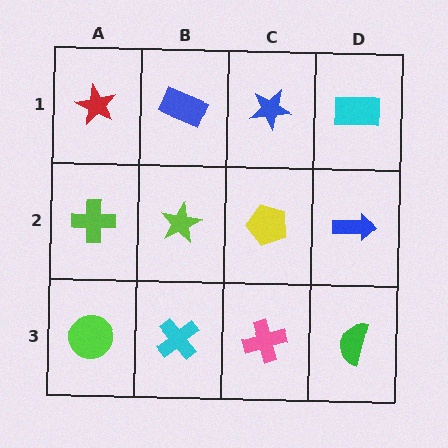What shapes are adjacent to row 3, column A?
A lime cross (row 2, column A), a cyan cross (row 3, column B).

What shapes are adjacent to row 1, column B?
A lime star (row 2, column B), a red star (row 1, column A), a blue star (row 1, column C).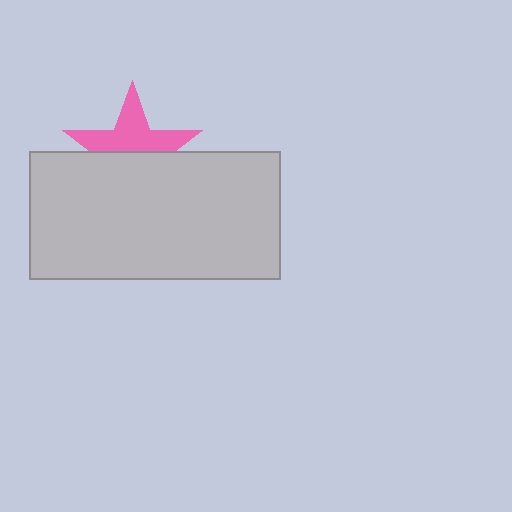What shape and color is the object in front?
The object in front is a light gray rectangle.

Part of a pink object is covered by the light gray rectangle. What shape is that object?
It is a star.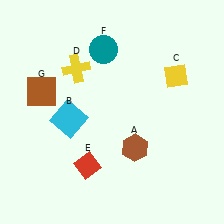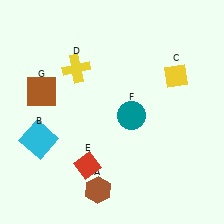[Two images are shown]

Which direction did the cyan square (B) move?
The cyan square (B) moved left.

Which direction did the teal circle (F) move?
The teal circle (F) moved down.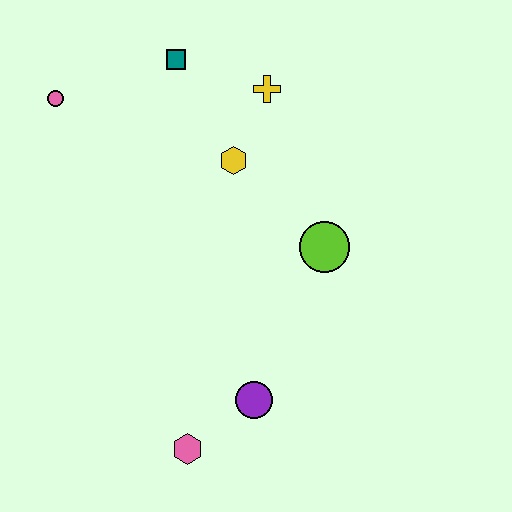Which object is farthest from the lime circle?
The pink circle is farthest from the lime circle.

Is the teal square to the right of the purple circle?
No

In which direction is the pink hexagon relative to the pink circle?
The pink hexagon is below the pink circle.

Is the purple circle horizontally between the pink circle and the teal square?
No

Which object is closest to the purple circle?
The pink hexagon is closest to the purple circle.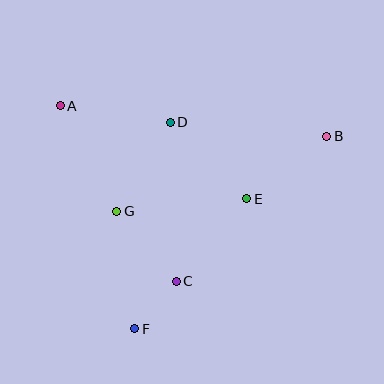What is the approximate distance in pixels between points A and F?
The distance between A and F is approximately 235 pixels.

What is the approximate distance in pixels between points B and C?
The distance between B and C is approximately 209 pixels.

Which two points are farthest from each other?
Points B and F are farthest from each other.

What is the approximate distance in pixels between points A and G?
The distance between A and G is approximately 119 pixels.